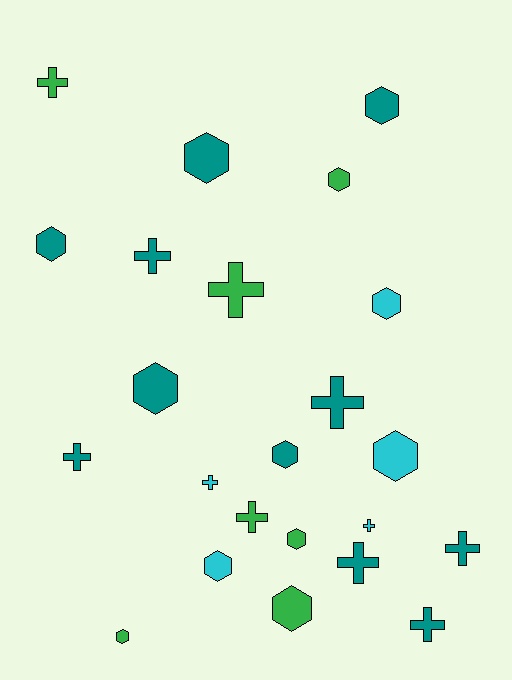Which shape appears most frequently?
Hexagon, with 12 objects.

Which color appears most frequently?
Teal, with 11 objects.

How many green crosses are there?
There are 3 green crosses.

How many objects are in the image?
There are 23 objects.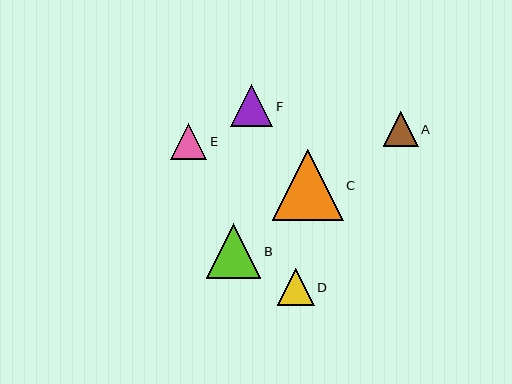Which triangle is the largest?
Triangle C is the largest with a size of approximately 71 pixels.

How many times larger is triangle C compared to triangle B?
Triangle C is approximately 1.3 times the size of triangle B.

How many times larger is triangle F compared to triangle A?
Triangle F is approximately 1.2 times the size of triangle A.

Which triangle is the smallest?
Triangle A is the smallest with a size of approximately 35 pixels.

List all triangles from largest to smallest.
From largest to smallest: C, B, F, D, E, A.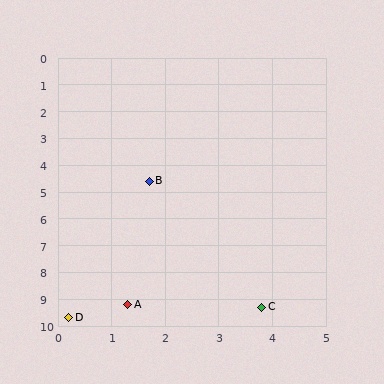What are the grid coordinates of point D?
Point D is at approximately (0.2, 9.7).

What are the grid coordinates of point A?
Point A is at approximately (1.3, 9.2).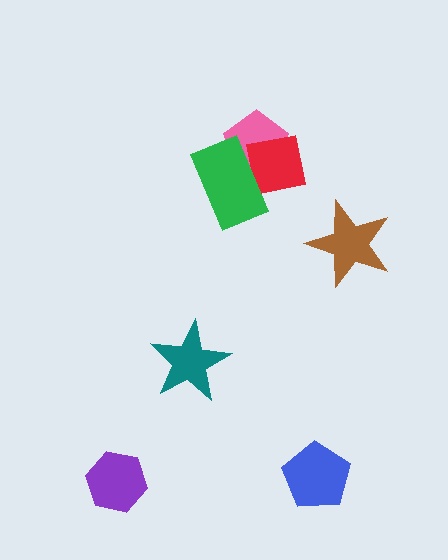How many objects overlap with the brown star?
0 objects overlap with the brown star.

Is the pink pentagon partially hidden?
Yes, it is partially covered by another shape.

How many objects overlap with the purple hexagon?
0 objects overlap with the purple hexagon.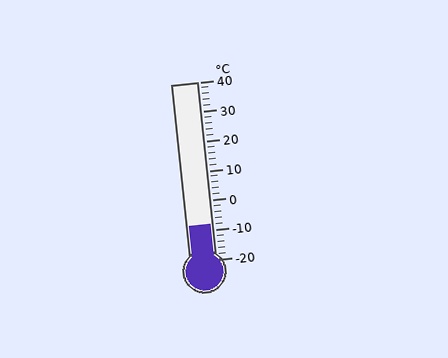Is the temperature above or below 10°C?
The temperature is below 10°C.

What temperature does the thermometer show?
The thermometer shows approximately -8°C.